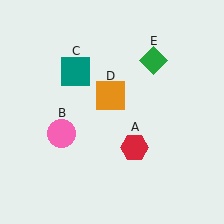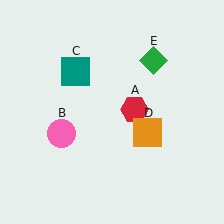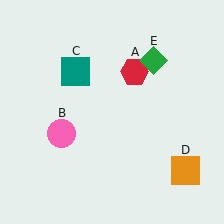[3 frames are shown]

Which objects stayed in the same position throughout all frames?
Pink circle (object B) and teal square (object C) and green diamond (object E) remained stationary.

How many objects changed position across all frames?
2 objects changed position: red hexagon (object A), orange square (object D).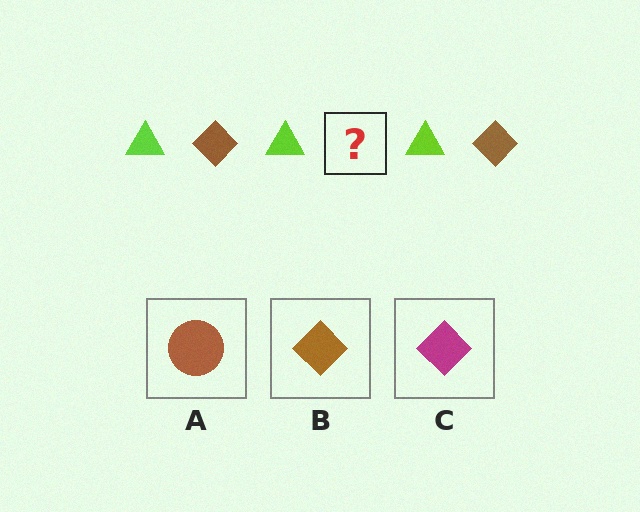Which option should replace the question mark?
Option B.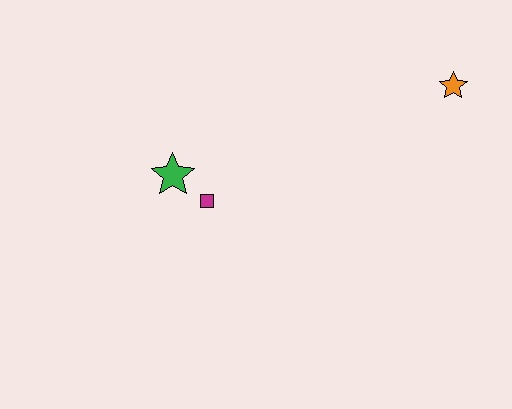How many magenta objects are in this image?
There is 1 magenta object.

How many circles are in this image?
There are no circles.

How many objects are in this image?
There are 3 objects.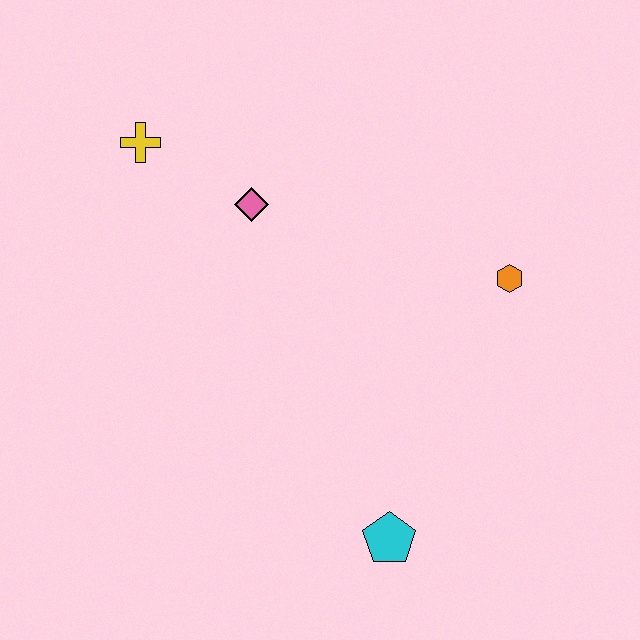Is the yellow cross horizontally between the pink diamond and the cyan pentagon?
No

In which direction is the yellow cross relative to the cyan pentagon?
The yellow cross is above the cyan pentagon.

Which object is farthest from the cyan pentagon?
The yellow cross is farthest from the cyan pentagon.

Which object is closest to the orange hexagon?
The pink diamond is closest to the orange hexagon.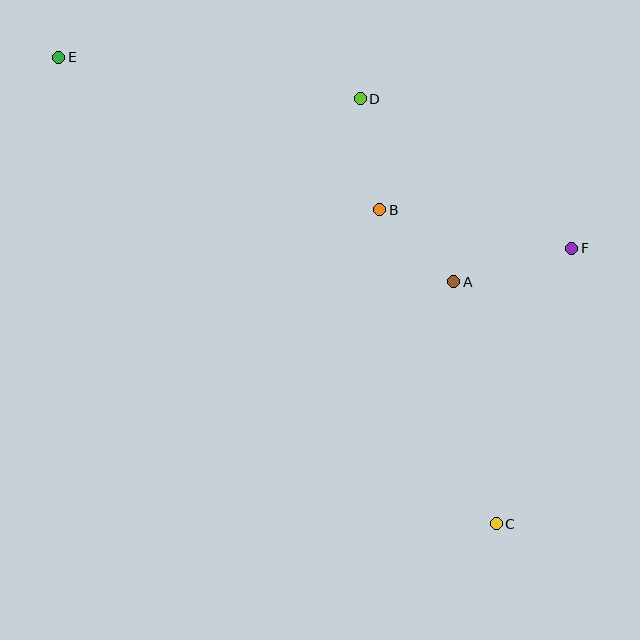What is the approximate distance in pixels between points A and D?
The distance between A and D is approximately 205 pixels.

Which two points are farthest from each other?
Points C and E are farthest from each other.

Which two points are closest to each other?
Points A and B are closest to each other.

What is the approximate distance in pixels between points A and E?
The distance between A and E is approximately 454 pixels.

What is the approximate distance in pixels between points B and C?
The distance between B and C is approximately 335 pixels.